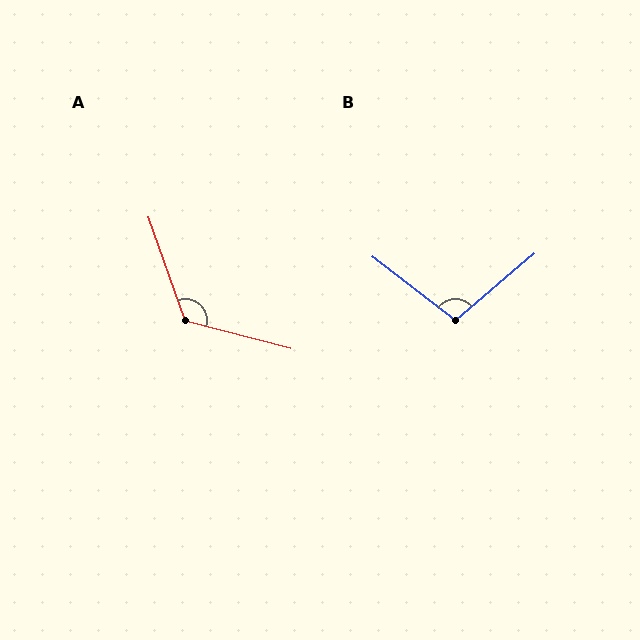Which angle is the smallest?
B, at approximately 102 degrees.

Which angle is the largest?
A, at approximately 124 degrees.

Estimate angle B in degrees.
Approximately 102 degrees.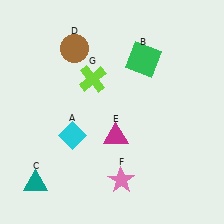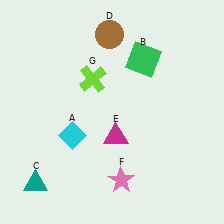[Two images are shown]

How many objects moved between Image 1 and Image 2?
1 object moved between the two images.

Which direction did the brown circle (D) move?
The brown circle (D) moved right.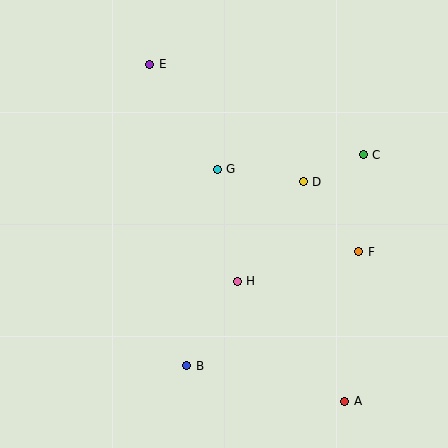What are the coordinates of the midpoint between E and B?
The midpoint between E and B is at (168, 215).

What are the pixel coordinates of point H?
Point H is at (237, 281).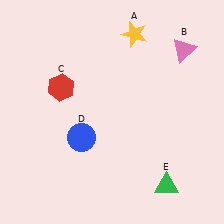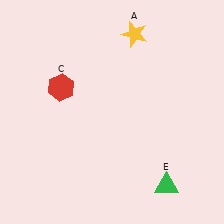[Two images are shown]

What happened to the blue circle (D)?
The blue circle (D) was removed in Image 2. It was in the bottom-left area of Image 1.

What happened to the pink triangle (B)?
The pink triangle (B) was removed in Image 2. It was in the top-right area of Image 1.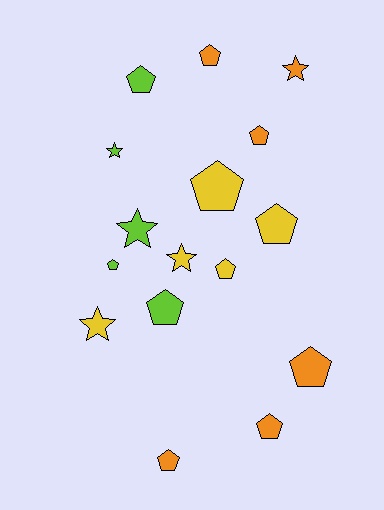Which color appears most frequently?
Orange, with 6 objects.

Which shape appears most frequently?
Pentagon, with 11 objects.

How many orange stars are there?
There is 1 orange star.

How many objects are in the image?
There are 16 objects.